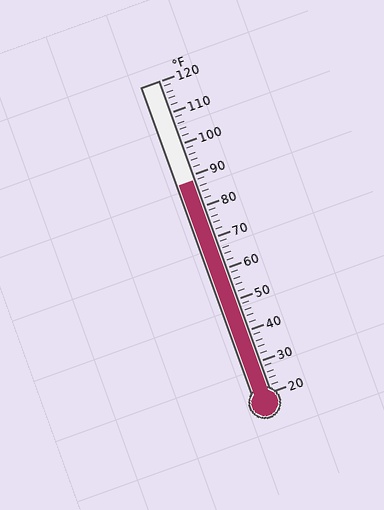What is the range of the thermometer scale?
The thermometer scale ranges from 20°F to 120°F.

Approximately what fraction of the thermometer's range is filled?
The thermometer is filled to approximately 70% of its range.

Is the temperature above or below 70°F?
The temperature is above 70°F.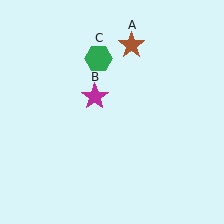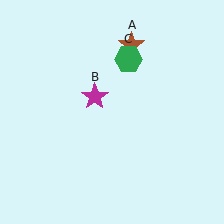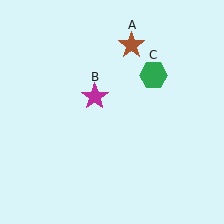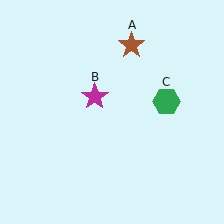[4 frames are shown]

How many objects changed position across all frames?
1 object changed position: green hexagon (object C).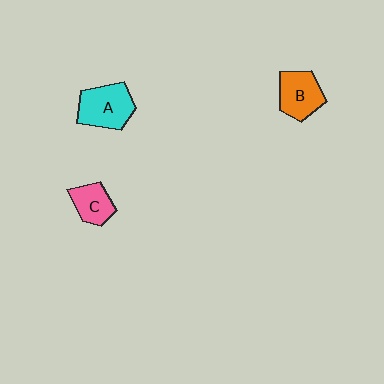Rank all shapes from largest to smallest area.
From largest to smallest: A (cyan), B (orange), C (pink).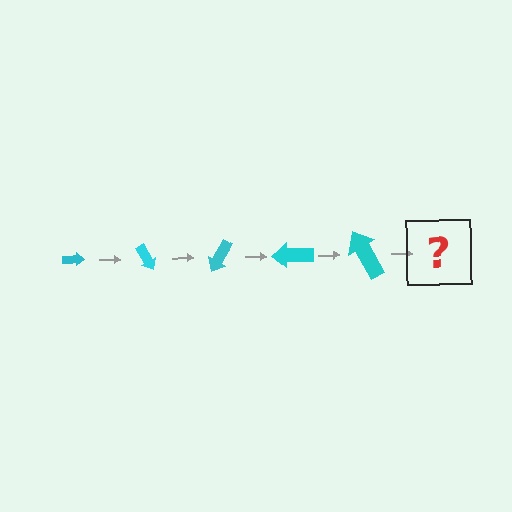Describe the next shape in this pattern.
It should be an arrow, larger than the previous one and rotated 300 degrees from the start.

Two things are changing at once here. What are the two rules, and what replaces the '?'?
The two rules are that the arrow grows larger each step and it rotates 60 degrees each step. The '?' should be an arrow, larger than the previous one and rotated 300 degrees from the start.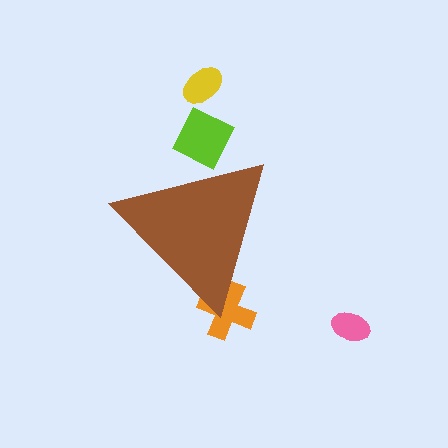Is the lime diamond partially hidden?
Yes, the lime diamond is partially hidden behind the brown triangle.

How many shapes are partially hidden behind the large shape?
2 shapes are partially hidden.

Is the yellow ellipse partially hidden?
No, the yellow ellipse is fully visible.